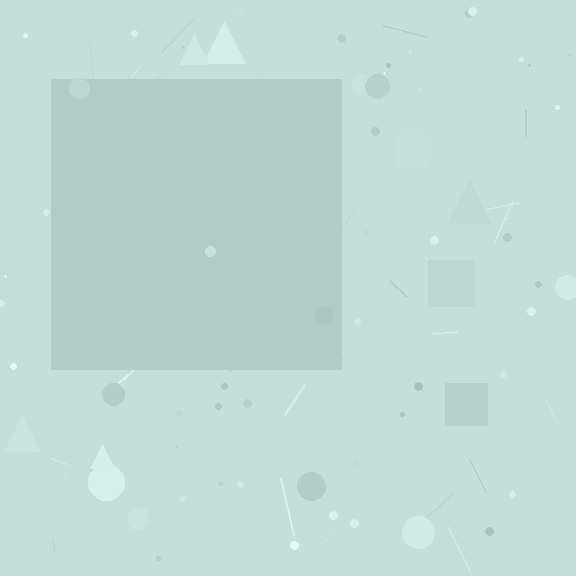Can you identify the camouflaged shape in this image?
The camouflaged shape is a square.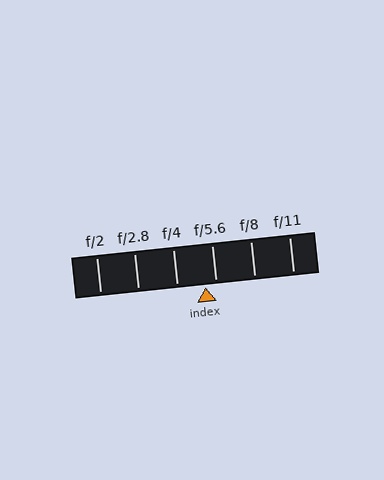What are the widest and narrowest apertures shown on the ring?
The widest aperture shown is f/2 and the narrowest is f/11.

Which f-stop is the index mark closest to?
The index mark is closest to f/5.6.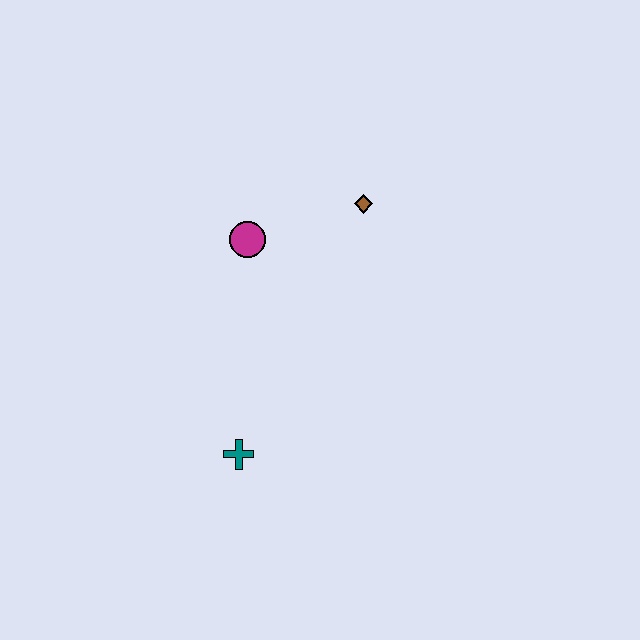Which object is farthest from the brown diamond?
The teal cross is farthest from the brown diamond.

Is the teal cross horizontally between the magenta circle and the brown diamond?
No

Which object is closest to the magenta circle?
The brown diamond is closest to the magenta circle.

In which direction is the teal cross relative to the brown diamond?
The teal cross is below the brown diamond.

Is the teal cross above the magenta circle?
No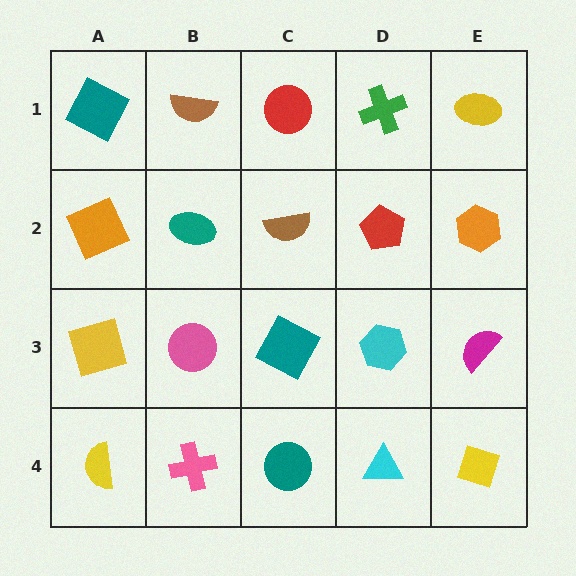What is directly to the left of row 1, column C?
A brown semicircle.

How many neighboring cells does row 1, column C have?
3.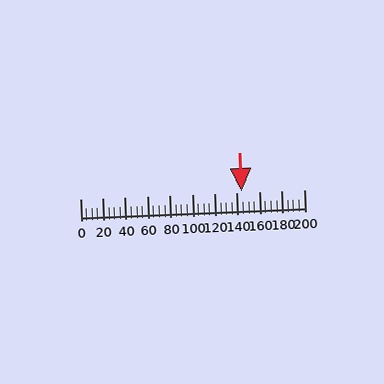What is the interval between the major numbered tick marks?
The major tick marks are spaced 20 units apart.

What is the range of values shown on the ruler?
The ruler shows values from 0 to 200.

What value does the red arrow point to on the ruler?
The red arrow points to approximately 144.